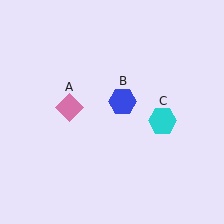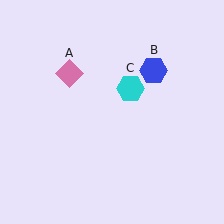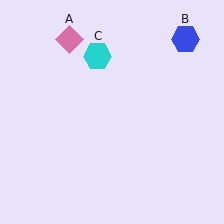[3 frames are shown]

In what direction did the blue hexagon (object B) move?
The blue hexagon (object B) moved up and to the right.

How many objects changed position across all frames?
3 objects changed position: pink diamond (object A), blue hexagon (object B), cyan hexagon (object C).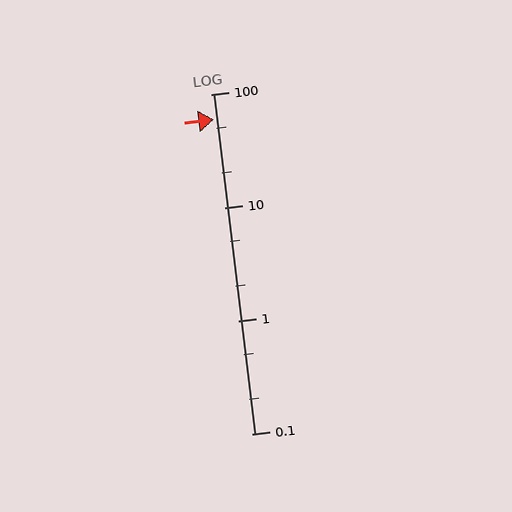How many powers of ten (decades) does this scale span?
The scale spans 3 decades, from 0.1 to 100.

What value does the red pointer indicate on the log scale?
The pointer indicates approximately 60.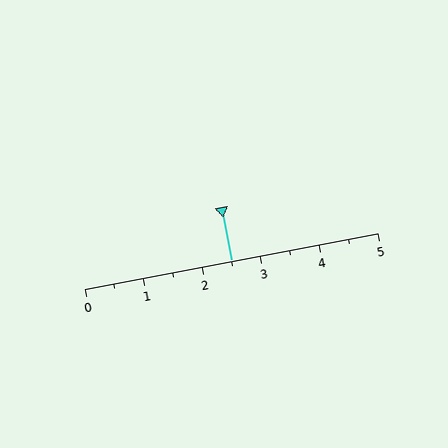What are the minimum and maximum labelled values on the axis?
The axis runs from 0 to 5.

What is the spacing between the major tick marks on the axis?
The major ticks are spaced 1 apart.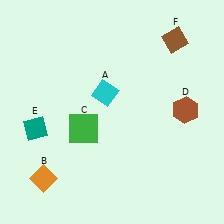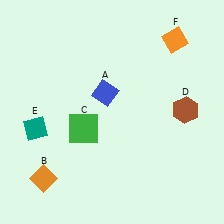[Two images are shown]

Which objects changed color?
A changed from cyan to blue. F changed from brown to orange.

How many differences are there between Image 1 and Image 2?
There are 2 differences between the two images.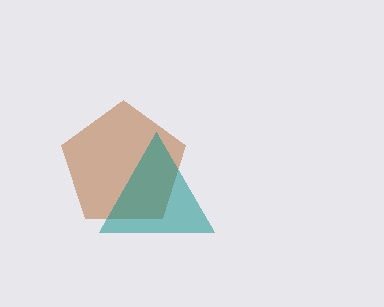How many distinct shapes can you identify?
There are 2 distinct shapes: a brown pentagon, a teal triangle.